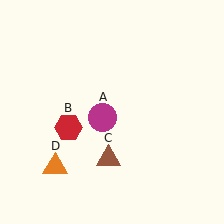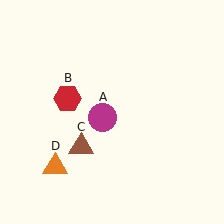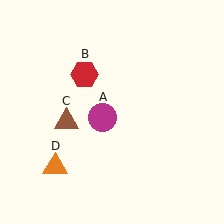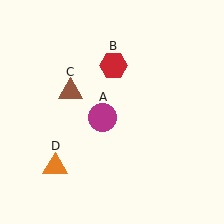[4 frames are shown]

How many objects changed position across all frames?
2 objects changed position: red hexagon (object B), brown triangle (object C).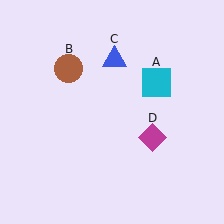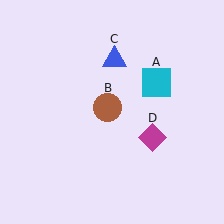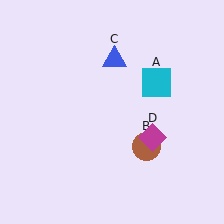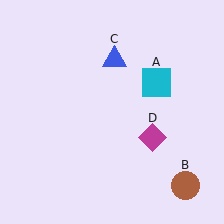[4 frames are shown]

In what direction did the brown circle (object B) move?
The brown circle (object B) moved down and to the right.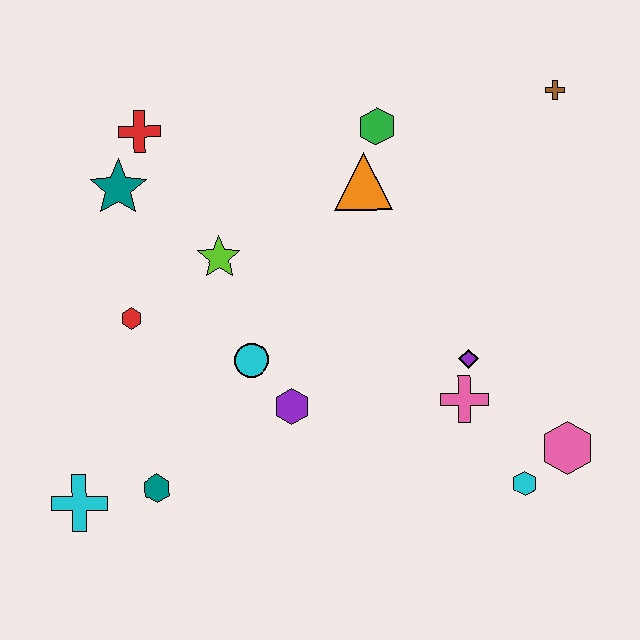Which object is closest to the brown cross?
The green hexagon is closest to the brown cross.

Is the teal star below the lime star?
No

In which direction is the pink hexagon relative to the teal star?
The pink hexagon is to the right of the teal star.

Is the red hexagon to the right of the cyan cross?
Yes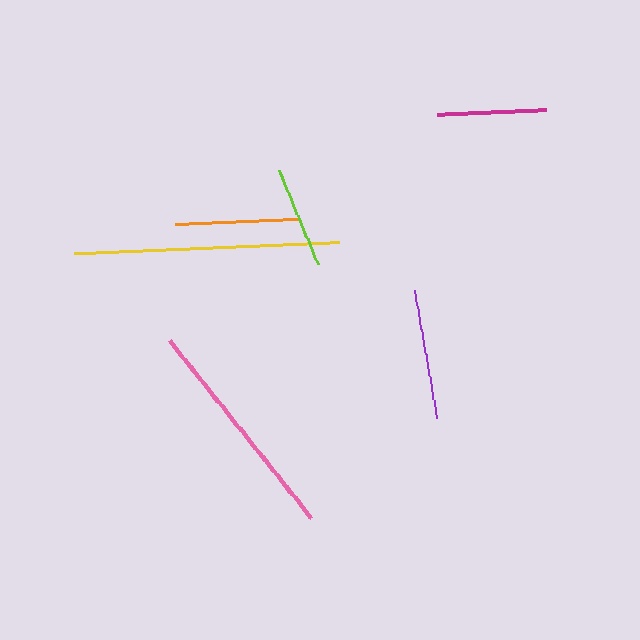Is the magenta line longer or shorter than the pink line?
The pink line is longer than the magenta line.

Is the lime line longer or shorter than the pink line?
The pink line is longer than the lime line.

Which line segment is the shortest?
The lime line is the shortest at approximately 102 pixels.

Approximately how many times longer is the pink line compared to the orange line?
The pink line is approximately 1.8 times the length of the orange line.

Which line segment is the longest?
The yellow line is the longest at approximately 265 pixels.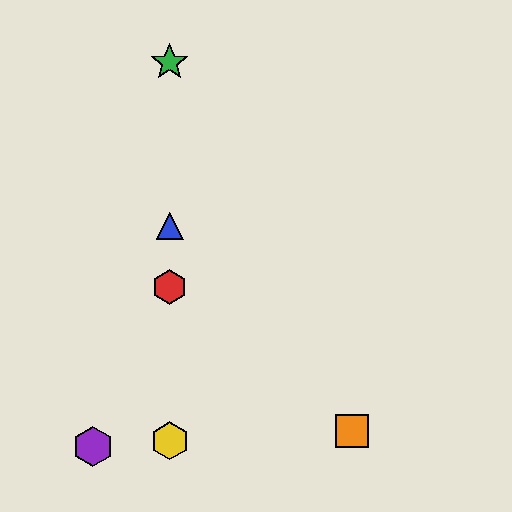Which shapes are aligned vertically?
The red hexagon, the blue triangle, the green star, the yellow hexagon are aligned vertically.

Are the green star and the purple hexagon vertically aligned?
No, the green star is at x≈170 and the purple hexagon is at x≈93.